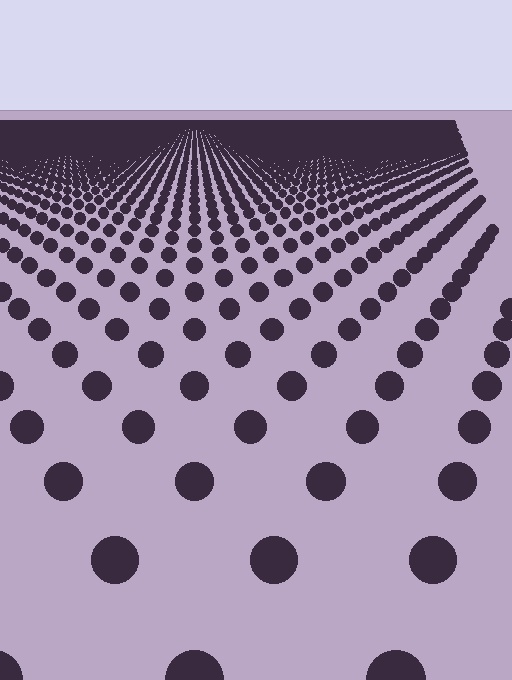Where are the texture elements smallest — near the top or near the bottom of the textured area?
Near the top.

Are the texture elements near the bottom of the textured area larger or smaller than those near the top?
Larger. Near the bottom, elements are closer to the viewer and appear at a bigger on-screen size.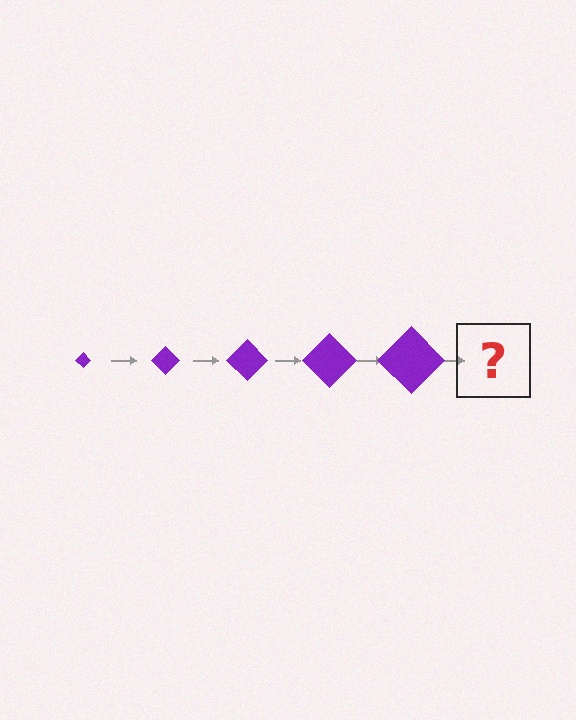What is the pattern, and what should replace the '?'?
The pattern is that the diamond gets progressively larger each step. The '?' should be a purple diamond, larger than the previous one.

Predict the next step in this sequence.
The next step is a purple diamond, larger than the previous one.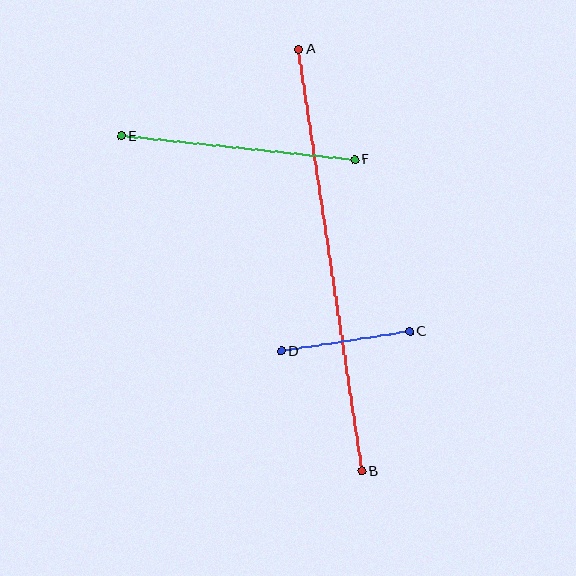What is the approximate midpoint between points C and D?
The midpoint is at approximately (346, 341) pixels.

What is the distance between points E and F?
The distance is approximately 235 pixels.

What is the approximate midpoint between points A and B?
The midpoint is at approximately (330, 260) pixels.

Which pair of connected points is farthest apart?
Points A and B are farthest apart.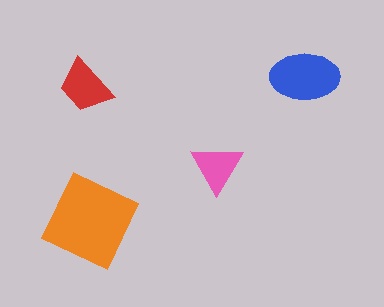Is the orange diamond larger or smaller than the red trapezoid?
Larger.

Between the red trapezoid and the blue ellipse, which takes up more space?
The blue ellipse.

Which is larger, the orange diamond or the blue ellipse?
The orange diamond.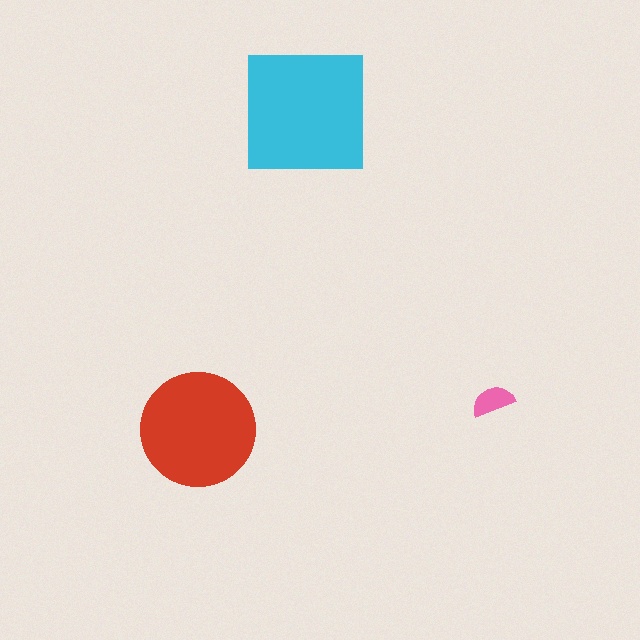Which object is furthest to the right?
The pink semicircle is rightmost.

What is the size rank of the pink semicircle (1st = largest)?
3rd.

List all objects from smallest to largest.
The pink semicircle, the red circle, the cyan square.